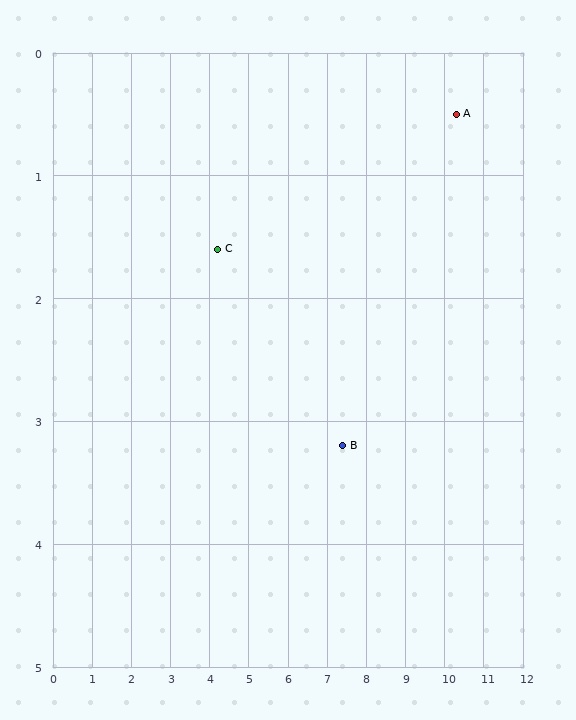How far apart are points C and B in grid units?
Points C and B are about 3.6 grid units apart.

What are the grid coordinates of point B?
Point B is at approximately (7.4, 3.2).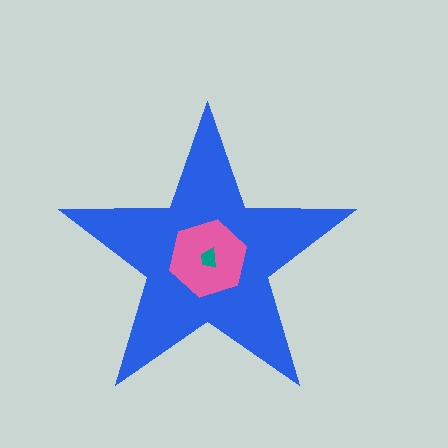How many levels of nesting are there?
3.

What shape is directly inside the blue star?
The pink hexagon.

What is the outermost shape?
The blue star.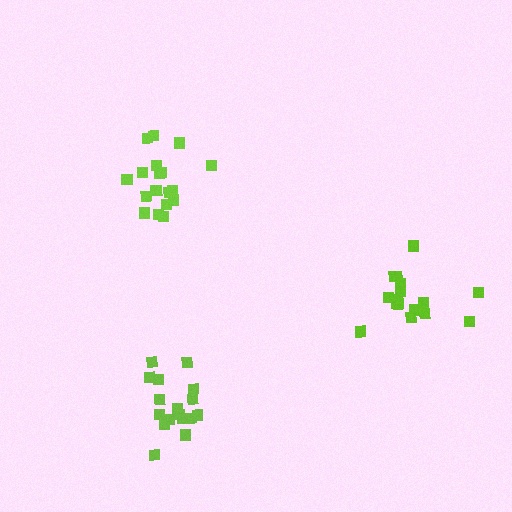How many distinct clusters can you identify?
There are 3 distinct clusters.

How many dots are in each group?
Group 1: 16 dots, Group 2: 18 dots, Group 3: 17 dots (51 total).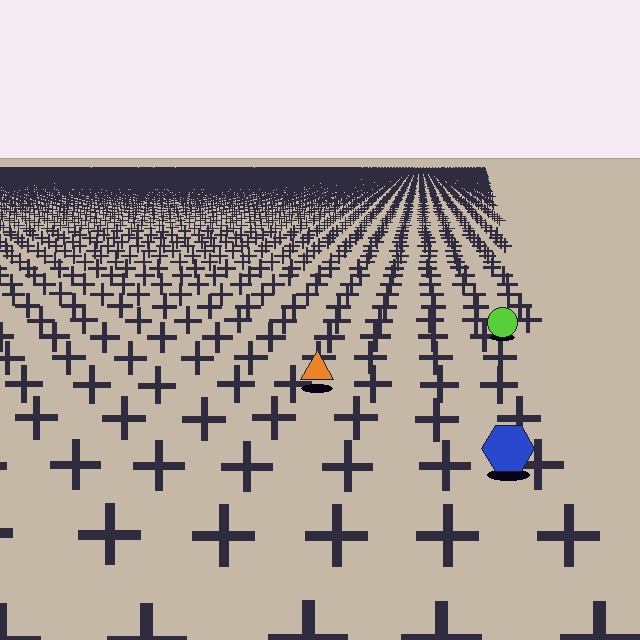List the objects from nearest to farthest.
From nearest to farthest: the blue hexagon, the orange triangle, the lime circle.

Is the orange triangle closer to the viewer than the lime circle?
Yes. The orange triangle is closer — you can tell from the texture gradient: the ground texture is coarser near it.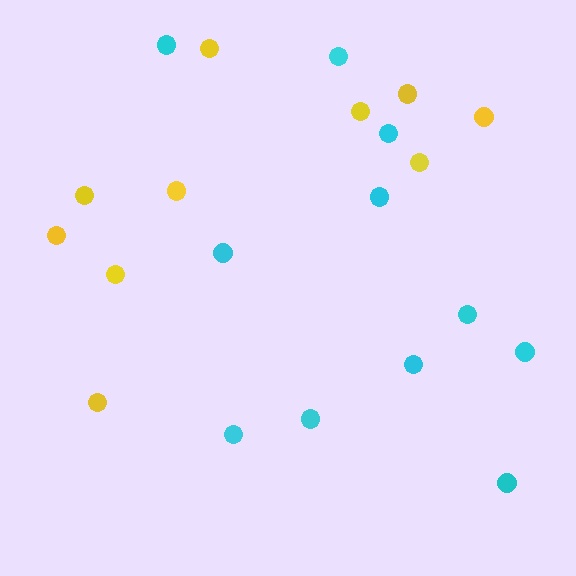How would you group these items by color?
There are 2 groups: one group of cyan circles (11) and one group of yellow circles (10).